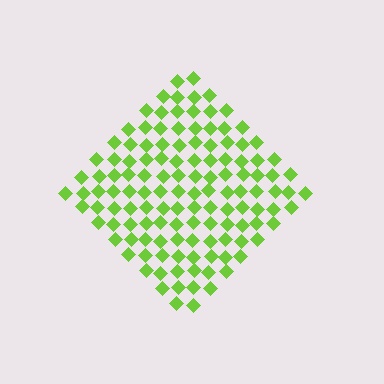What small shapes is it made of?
It is made of small diamonds.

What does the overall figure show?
The overall figure shows a diamond.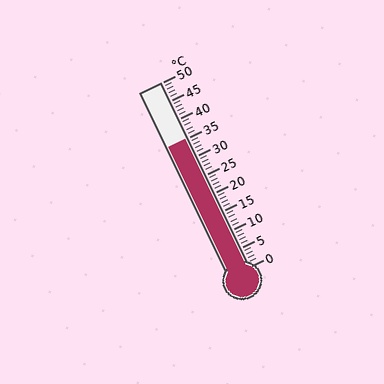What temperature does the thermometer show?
The thermometer shows approximately 35°C.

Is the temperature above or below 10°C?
The temperature is above 10°C.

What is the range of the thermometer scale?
The thermometer scale ranges from 0°C to 50°C.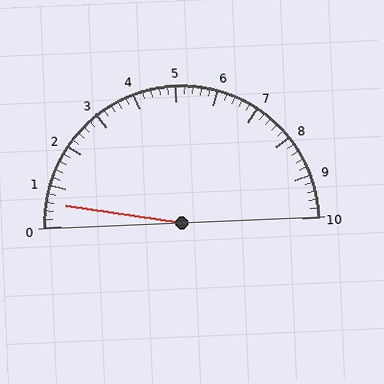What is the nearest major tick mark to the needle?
The nearest major tick mark is 1.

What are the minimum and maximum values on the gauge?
The gauge ranges from 0 to 10.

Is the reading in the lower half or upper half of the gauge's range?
The reading is in the lower half of the range (0 to 10).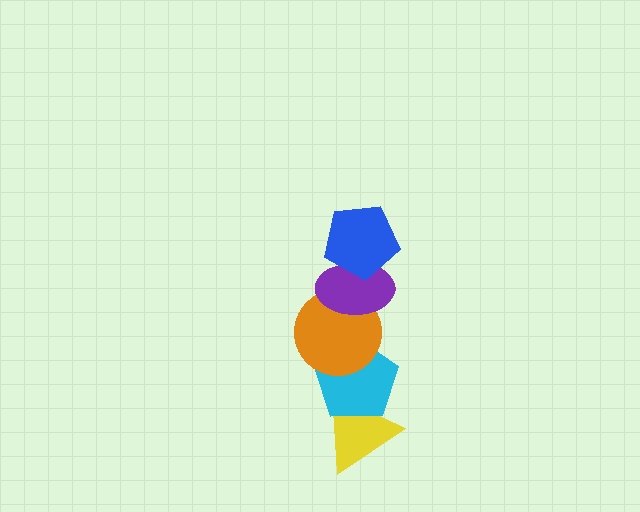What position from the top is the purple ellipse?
The purple ellipse is 2nd from the top.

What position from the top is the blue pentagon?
The blue pentagon is 1st from the top.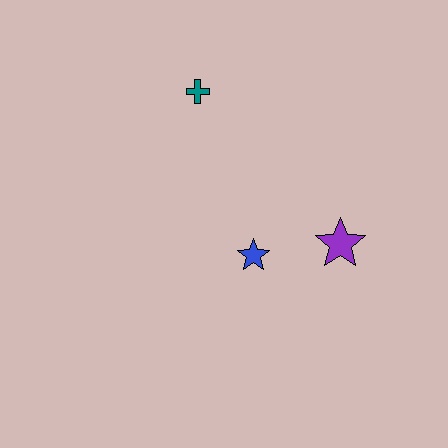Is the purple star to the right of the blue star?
Yes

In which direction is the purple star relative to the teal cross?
The purple star is below the teal cross.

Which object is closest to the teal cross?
The blue star is closest to the teal cross.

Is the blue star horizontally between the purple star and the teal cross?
Yes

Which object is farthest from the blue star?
The teal cross is farthest from the blue star.